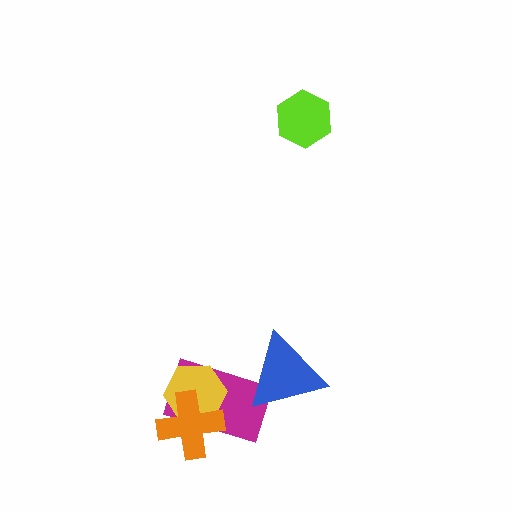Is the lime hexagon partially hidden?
No, no other shape covers it.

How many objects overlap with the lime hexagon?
0 objects overlap with the lime hexagon.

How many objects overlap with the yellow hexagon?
2 objects overlap with the yellow hexagon.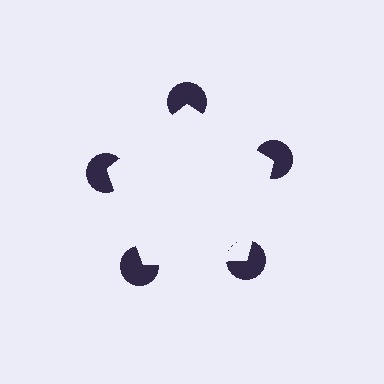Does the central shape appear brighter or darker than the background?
It typically appears slightly brighter than the background, even though no actual brightness change is drawn.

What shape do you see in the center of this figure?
An illusory pentagon — its edges are inferred from the aligned wedge cuts in the pac-man discs, not physically drawn.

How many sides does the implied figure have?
5 sides.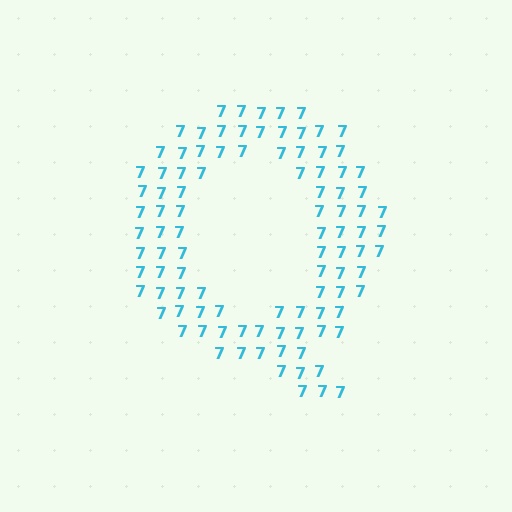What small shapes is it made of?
It is made of small digit 7's.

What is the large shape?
The large shape is the letter Q.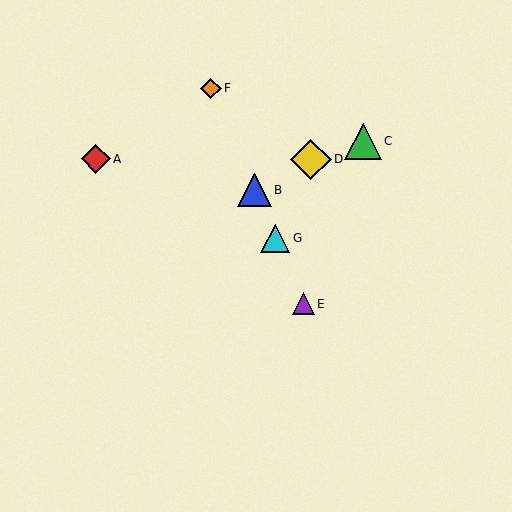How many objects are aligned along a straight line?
4 objects (B, E, F, G) are aligned along a straight line.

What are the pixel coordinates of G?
Object G is at (275, 238).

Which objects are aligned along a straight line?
Objects B, E, F, G are aligned along a straight line.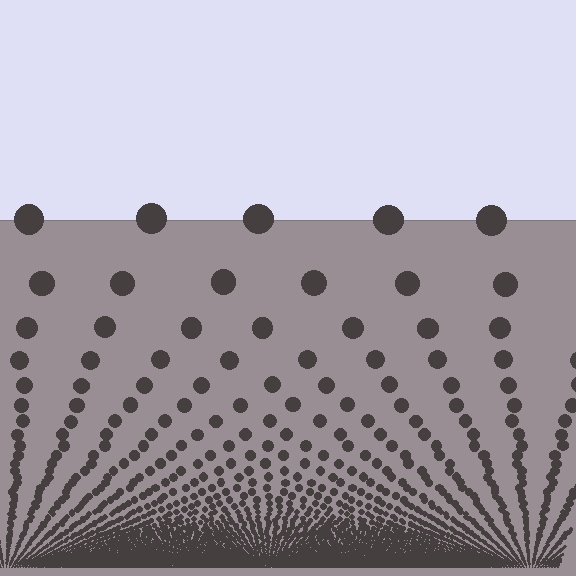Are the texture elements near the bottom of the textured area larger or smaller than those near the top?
Smaller. The gradient is inverted — elements near the bottom are smaller and denser.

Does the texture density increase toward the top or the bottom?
Density increases toward the bottom.